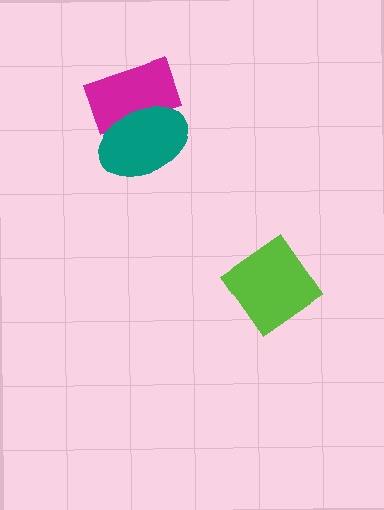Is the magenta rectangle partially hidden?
Yes, it is partially covered by another shape.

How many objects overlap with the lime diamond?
0 objects overlap with the lime diamond.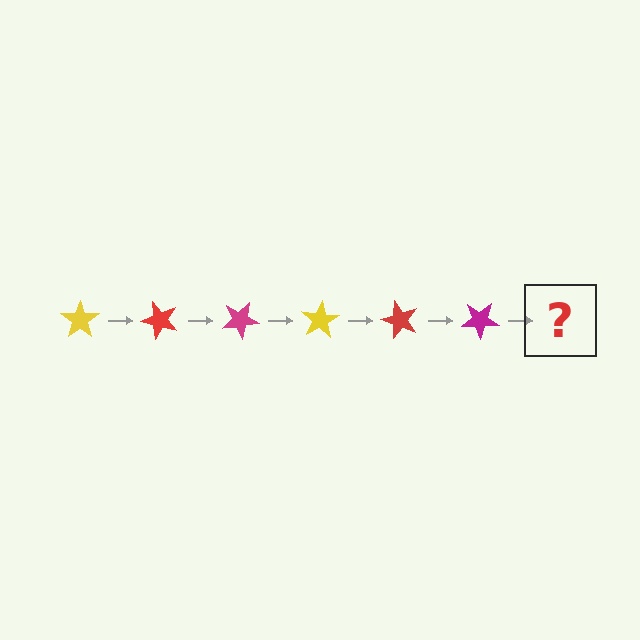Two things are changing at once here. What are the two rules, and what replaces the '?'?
The two rules are that it rotates 50 degrees each step and the color cycles through yellow, red, and magenta. The '?' should be a yellow star, rotated 300 degrees from the start.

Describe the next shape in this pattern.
It should be a yellow star, rotated 300 degrees from the start.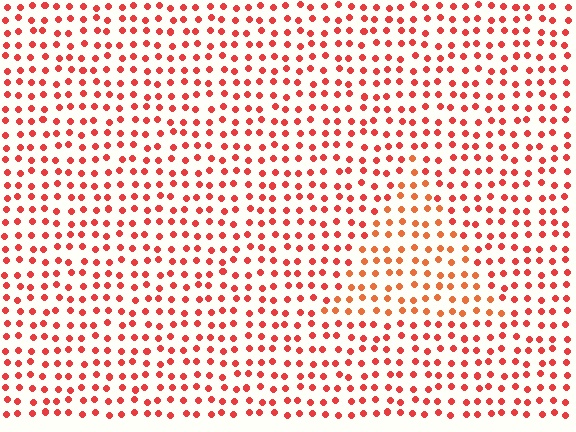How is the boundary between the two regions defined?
The boundary is defined purely by a slight shift in hue (about 19 degrees). Spacing, size, and orientation are identical on both sides.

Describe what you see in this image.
The image is filled with small red elements in a uniform arrangement. A triangle-shaped region is visible where the elements are tinted to a slightly different hue, forming a subtle color boundary.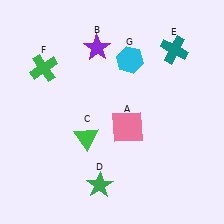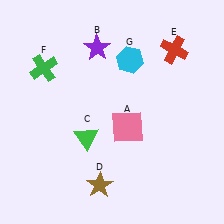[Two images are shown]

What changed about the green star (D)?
In Image 1, D is green. In Image 2, it changed to brown.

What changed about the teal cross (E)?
In Image 1, E is teal. In Image 2, it changed to red.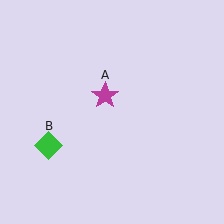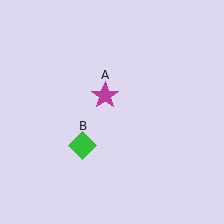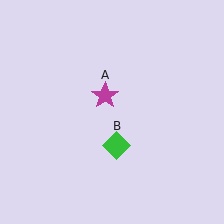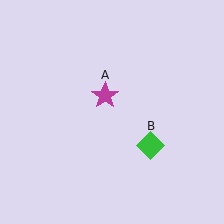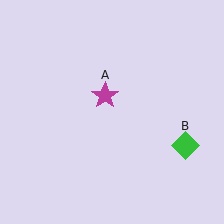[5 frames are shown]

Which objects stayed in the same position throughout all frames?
Magenta star (object A) remained stationary.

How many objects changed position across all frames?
1 object changed position: green diamond (object B).